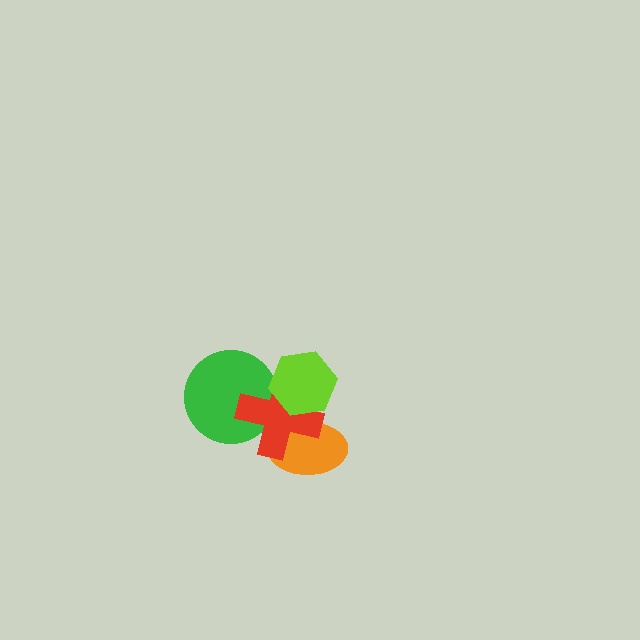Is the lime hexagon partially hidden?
No, no other shape covers it.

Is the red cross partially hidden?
Yes, it is partially covered by another shape.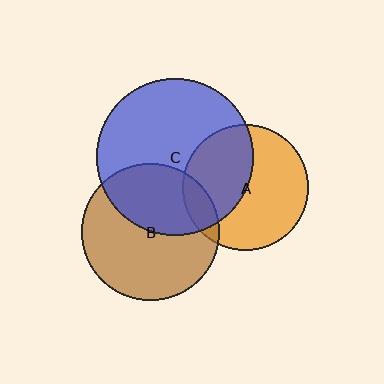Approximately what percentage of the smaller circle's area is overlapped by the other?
Approximately 40%.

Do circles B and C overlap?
Yes.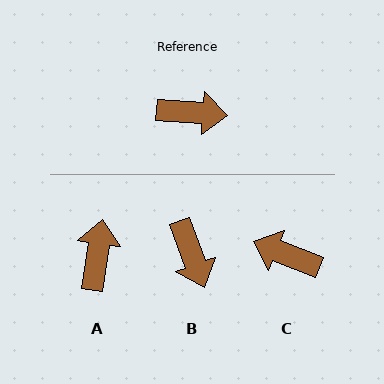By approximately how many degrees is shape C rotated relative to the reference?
Approximately 163 degrees counter-clockwise.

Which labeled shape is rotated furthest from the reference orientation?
C, about 163 degrees away.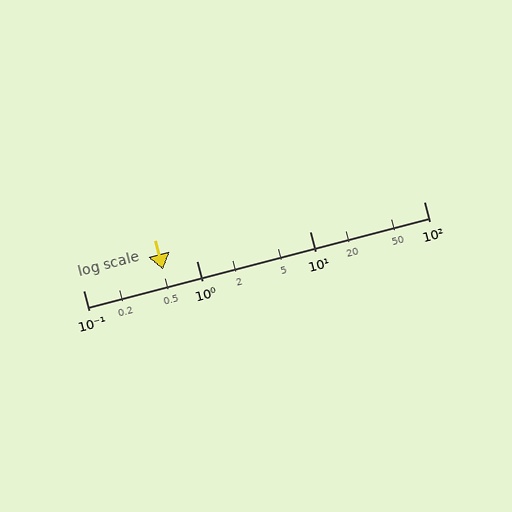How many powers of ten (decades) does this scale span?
The scale spans 3 decades, from 0.1 to 100.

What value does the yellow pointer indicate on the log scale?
The pointer indicates approximately 0.5.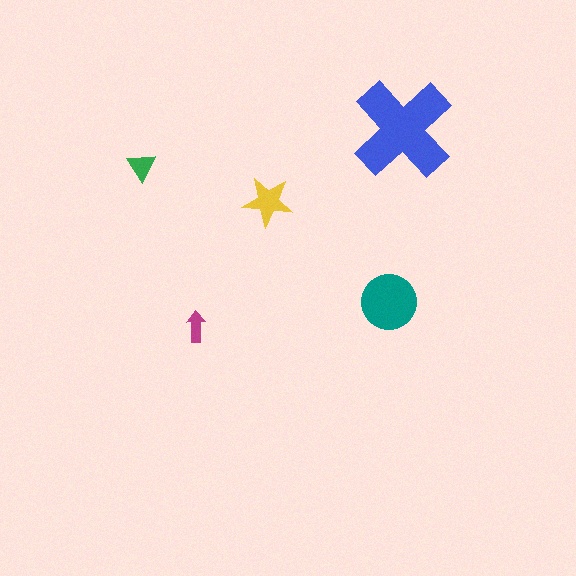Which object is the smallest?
The magenta arrow.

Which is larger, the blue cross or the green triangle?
The blue cross.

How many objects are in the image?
There are 5 objects in the image.